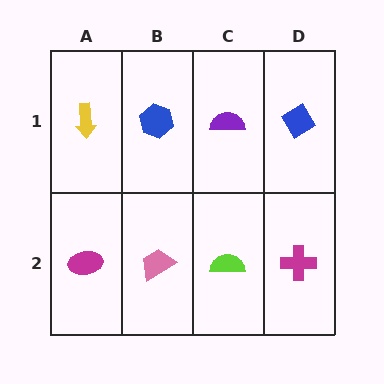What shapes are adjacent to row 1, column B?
A pink trapezoid (row 2, column B), a yellow arrow (row 1, column A), a purple semicircle (row 1, column C).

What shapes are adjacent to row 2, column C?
A purple semicircle (row 1, column C), a pink trapezoid (row 2, column B), a magenta cross (row 2, column D).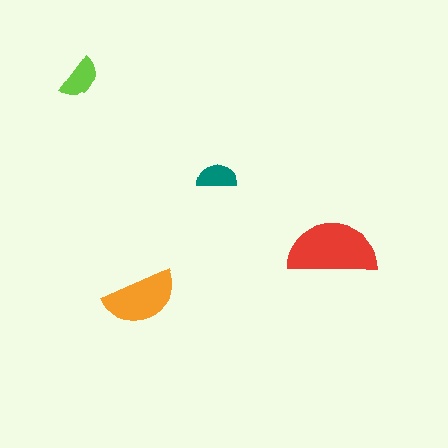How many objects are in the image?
There are 4 objects in the image.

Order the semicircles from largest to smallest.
the red one, the orange one, the lime one, the teal one.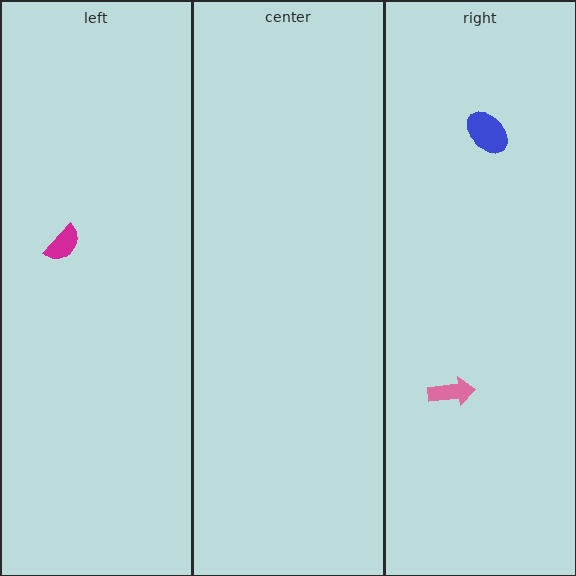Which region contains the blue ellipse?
The right region.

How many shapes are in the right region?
2.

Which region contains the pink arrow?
The right region.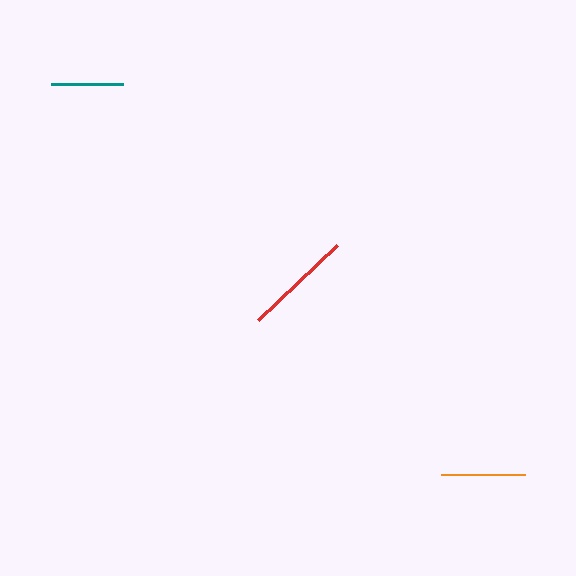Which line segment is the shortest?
The teal line is the shortest at approximately 72 pixels.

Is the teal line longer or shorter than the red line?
The red line is longer than the teal line.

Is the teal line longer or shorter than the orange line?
The orange line is longer than the teal line.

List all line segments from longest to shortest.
From longest to shortest: red, orange, teal.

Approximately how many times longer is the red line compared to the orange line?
The red line is approximately 1.3 times the length of the orange line.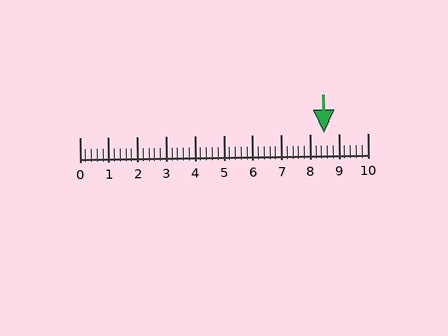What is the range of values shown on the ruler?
The ruler shows values from 0 to 10.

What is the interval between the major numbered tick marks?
The major tick marks are spaced 1 units apart.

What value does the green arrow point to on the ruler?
The green arrow points to approximately 8.5.